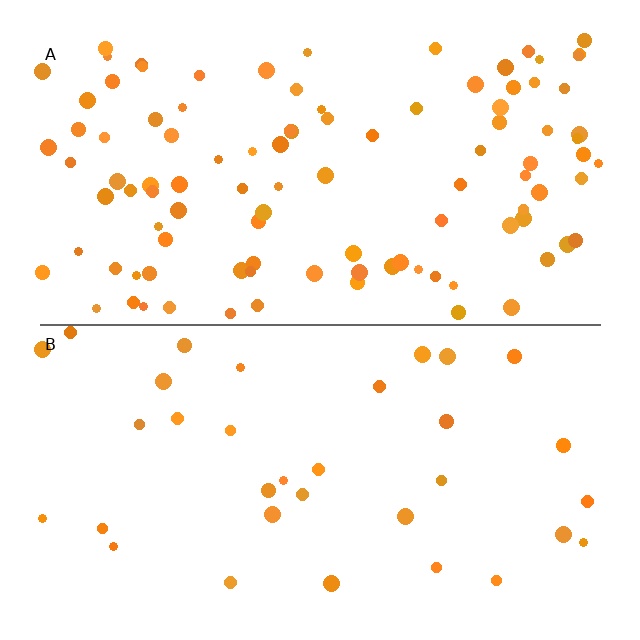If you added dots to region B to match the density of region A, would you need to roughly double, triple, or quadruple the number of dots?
Approximately triple.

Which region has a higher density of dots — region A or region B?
A (the top).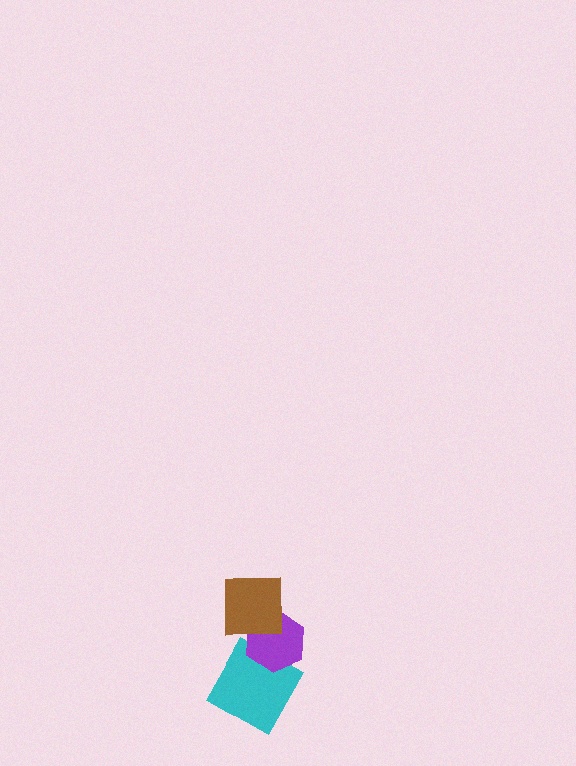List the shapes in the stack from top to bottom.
From top to bottom: the brown square, the purple hexagon, the cyan square.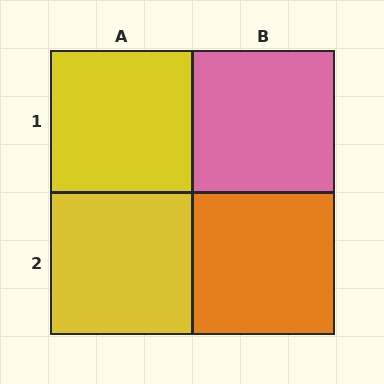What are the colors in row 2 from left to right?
Yellow, orange.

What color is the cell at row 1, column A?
Yellow.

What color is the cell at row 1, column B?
Pink.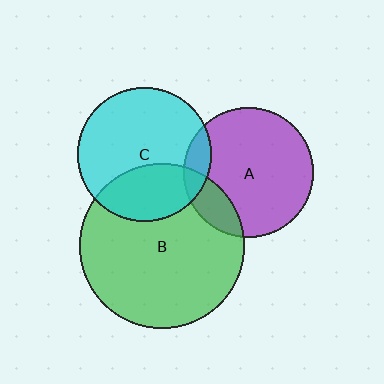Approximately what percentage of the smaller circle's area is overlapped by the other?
Approximately 15%.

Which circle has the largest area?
Circle B (green).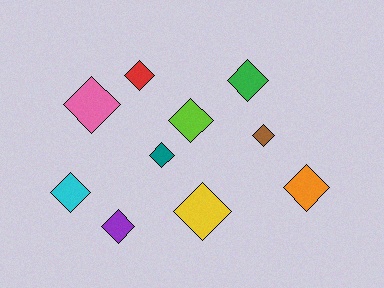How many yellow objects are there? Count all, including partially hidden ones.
There is 1 yellow object.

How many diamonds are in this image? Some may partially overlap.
There are 10 diamonds.